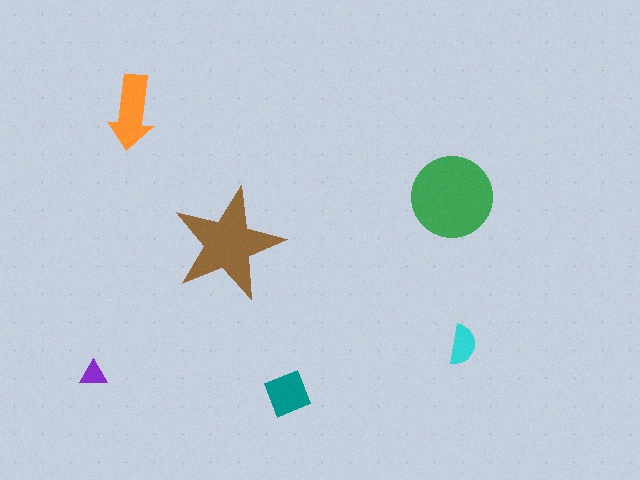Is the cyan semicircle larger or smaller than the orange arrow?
Smaller.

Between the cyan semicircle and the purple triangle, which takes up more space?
The cyan semicircle.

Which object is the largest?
The green circle.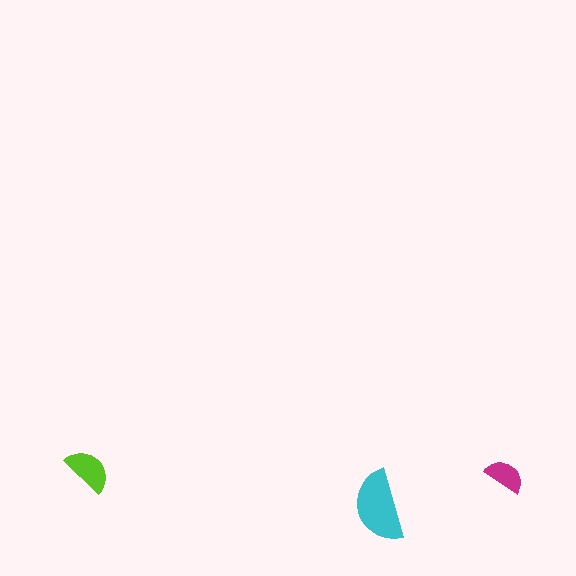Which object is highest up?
The lime semicircle is topmost.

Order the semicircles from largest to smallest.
the cyan one, the lime one, the magenta one.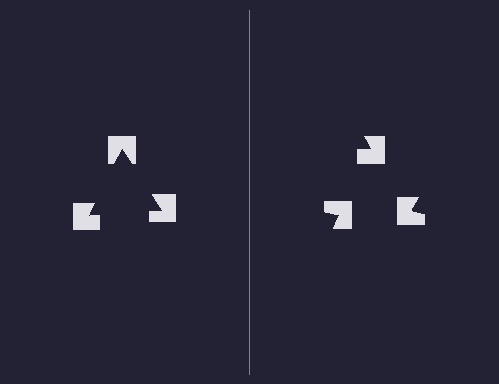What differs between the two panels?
The notched squares are positioned identically on both sides; only the wedge orientations differ. On the left they align to a triangle; on the right they are misaligned.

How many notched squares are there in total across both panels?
6 — 3 on each side.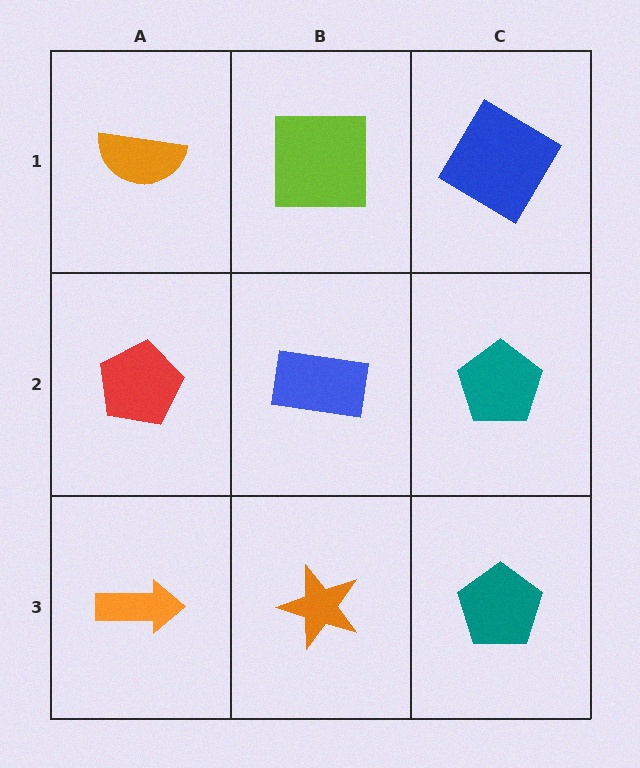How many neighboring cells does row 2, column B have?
4.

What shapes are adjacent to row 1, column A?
A red pentagon (row 2, column A), a lime square (row 1, column B).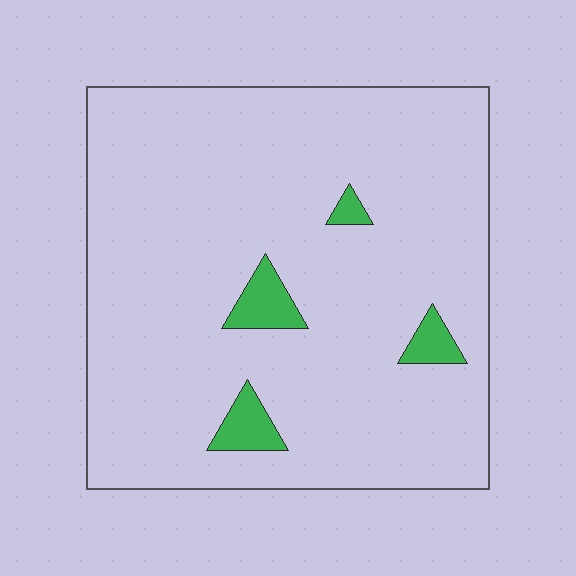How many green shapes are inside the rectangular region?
4.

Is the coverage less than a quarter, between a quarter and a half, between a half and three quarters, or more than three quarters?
Less than a quarter.